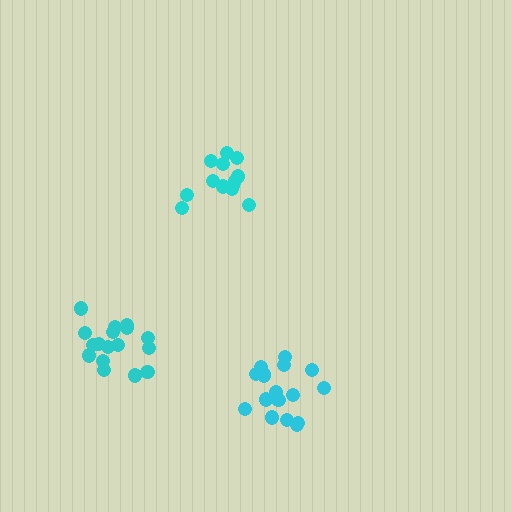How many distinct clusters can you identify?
There are 3 distinct clusters.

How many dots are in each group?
Group 1: 17 dots, Group 2: 13 dots, Group 3: 17 dots (47 total).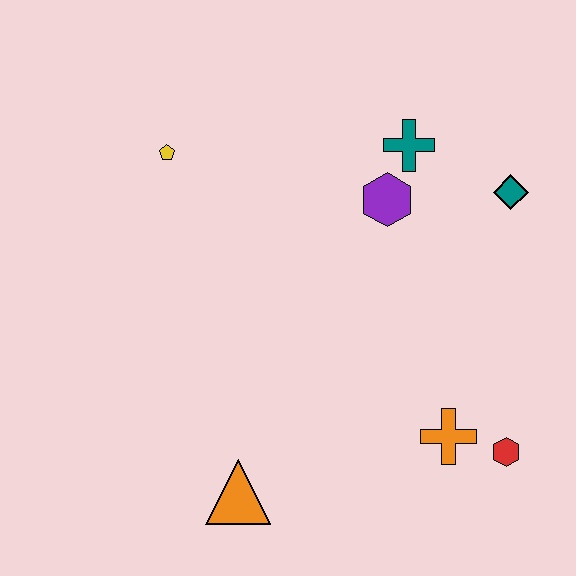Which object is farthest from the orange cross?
The yellow pentagon is farthest from the orange cross.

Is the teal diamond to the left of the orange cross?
No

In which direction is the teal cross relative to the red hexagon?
The teal cross is above the red hexagon.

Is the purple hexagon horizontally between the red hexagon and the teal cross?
No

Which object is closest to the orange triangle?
The orange cross is closest to the orange triangle.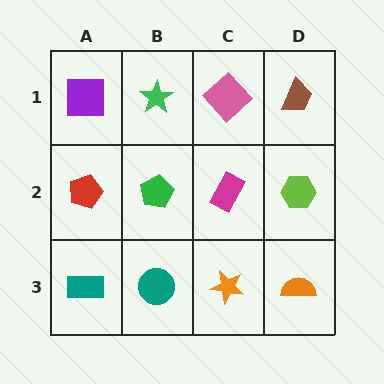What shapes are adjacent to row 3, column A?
A red pentagon (row 2, column A), a teal circle (row 3, column B).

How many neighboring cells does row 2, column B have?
4.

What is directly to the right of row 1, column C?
A brown trapezoid.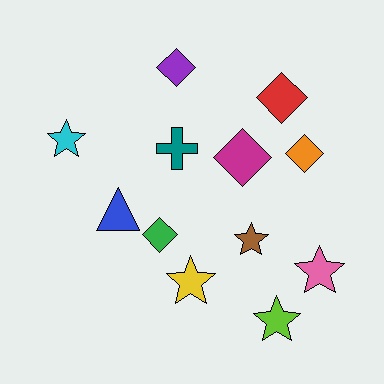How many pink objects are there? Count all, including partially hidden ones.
There is 1 pink object.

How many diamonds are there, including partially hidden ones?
There are 5 diamonds.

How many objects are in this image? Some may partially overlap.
There are 12 objects.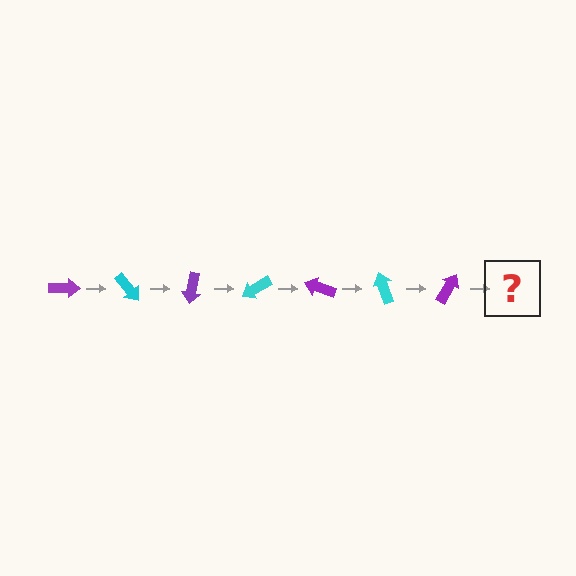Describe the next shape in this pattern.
It should be a cyan arrow, rotated 350 degrees from the start.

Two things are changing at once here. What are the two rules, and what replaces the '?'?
The two rules are that it rotates 50 degrees each step and the color cycles through purple and cyan. The '?' should be a cyan arrow, rotated 350 degrees from the start.